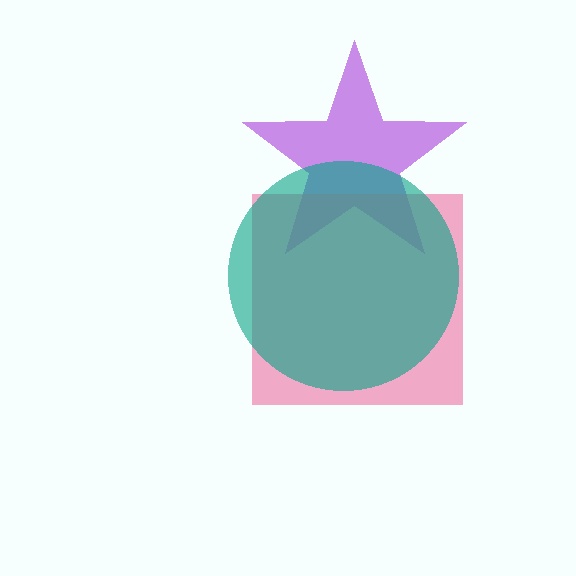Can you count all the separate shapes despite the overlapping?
Yes, there are 3 separate shapes.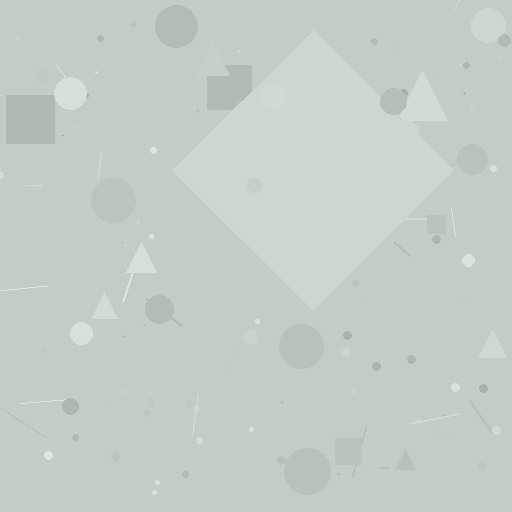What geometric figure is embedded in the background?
A diamond is embedded in the background.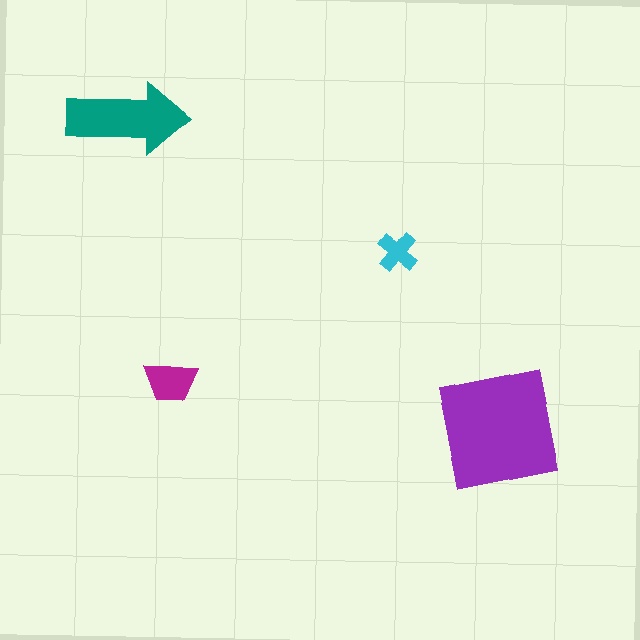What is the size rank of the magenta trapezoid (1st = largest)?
3rd.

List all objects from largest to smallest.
The purple square, the teal arrow, the magenta trapezoid, the cyan cross.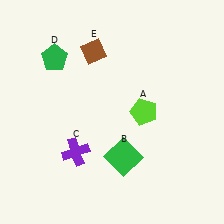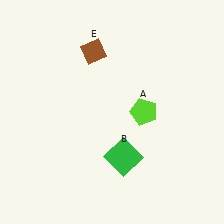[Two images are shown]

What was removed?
The green pentagon (D), the purple cross (C) were removed in Image 2.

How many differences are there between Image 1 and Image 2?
There are 2 differences between the two images.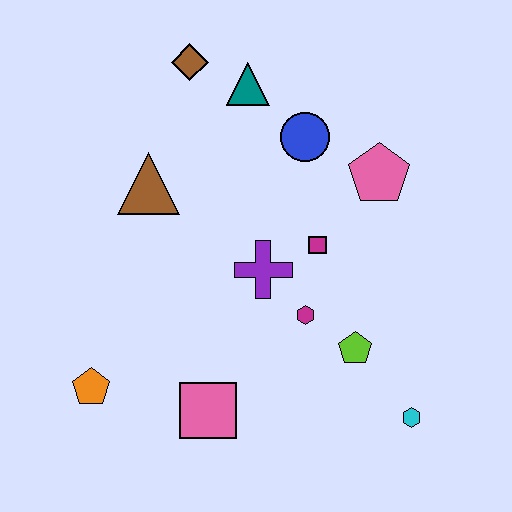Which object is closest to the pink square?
The orange pentagon is closest to the pink square.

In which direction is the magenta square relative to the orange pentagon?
The magenta square is to the right of the orange pentagon.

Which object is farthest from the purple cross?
The brown diamond is farthest from the purple cross.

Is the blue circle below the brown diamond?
Yes